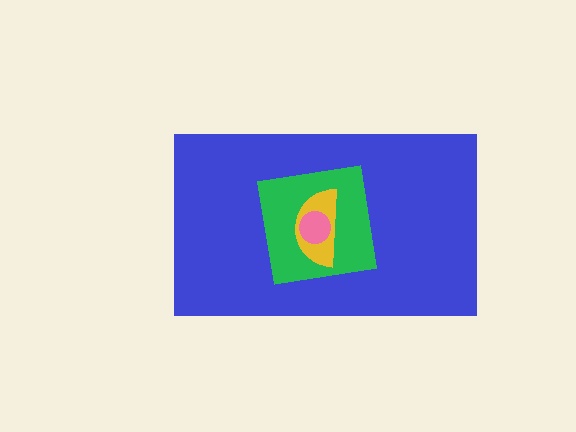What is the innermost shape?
The pink circle.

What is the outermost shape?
The blue rectangle.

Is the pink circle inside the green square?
Yes.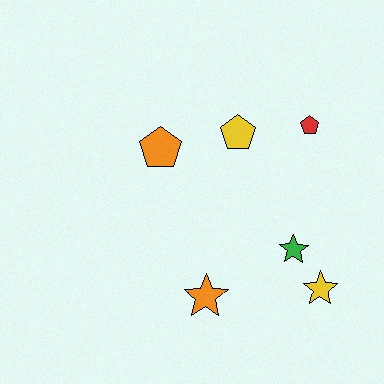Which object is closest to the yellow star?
The green star is closest to the yellow star.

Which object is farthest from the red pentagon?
The orange star is farthest from the red pentagon.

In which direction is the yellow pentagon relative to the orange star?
The yellow pentagon is above the orange star.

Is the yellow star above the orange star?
Yes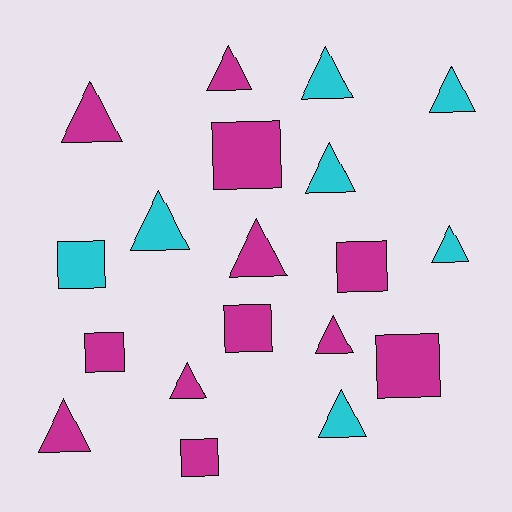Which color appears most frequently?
Magenta, with 12 objects.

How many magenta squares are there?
There are 6 magenta squares.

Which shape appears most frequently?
Triangle, with 12 objects.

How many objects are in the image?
There are 19 objects.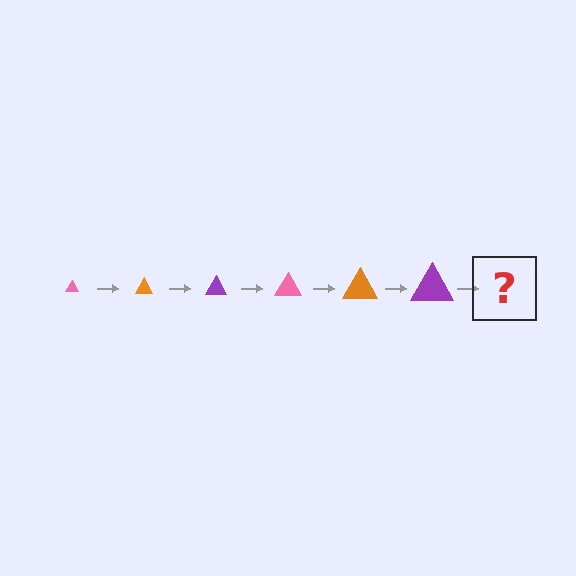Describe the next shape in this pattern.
It should be a pink triangle, larger than the previous one.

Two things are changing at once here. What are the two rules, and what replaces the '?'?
The two rules are that the triangle grows larger each step and the color cycles through pink, orange, and purple. The '?' should be a pink triangle, larger than the previous one.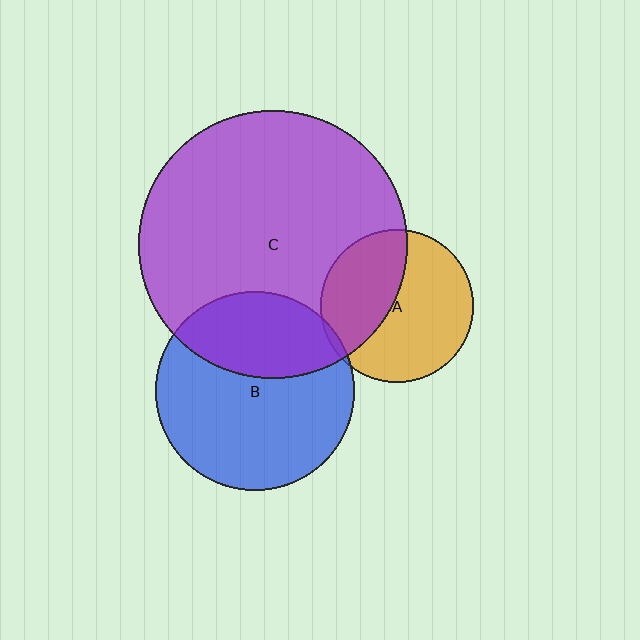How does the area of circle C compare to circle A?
Approximately 3.1 times.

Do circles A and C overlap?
Yes.